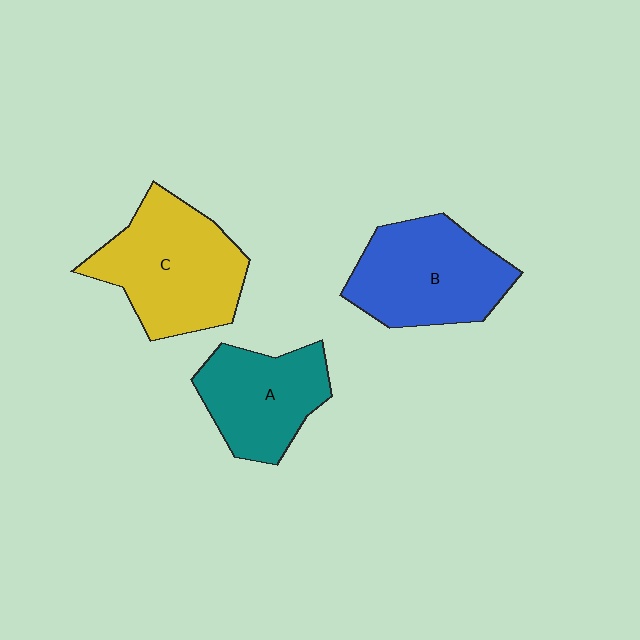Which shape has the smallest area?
Shape A (teal).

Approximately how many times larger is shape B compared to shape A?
Approximately 1.2 times.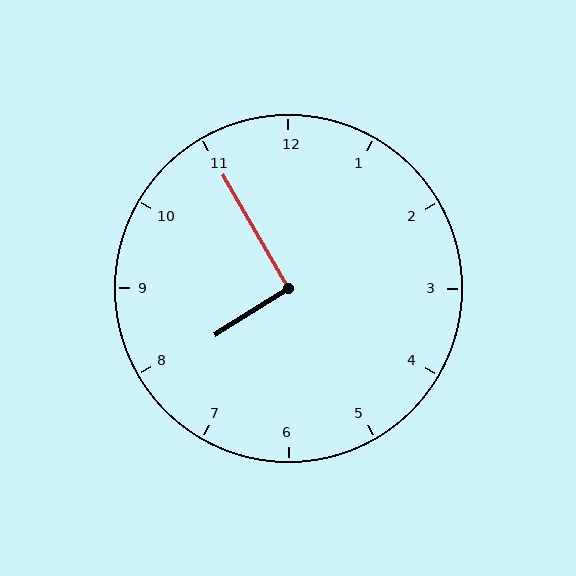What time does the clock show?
7:55.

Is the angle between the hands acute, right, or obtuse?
It is right.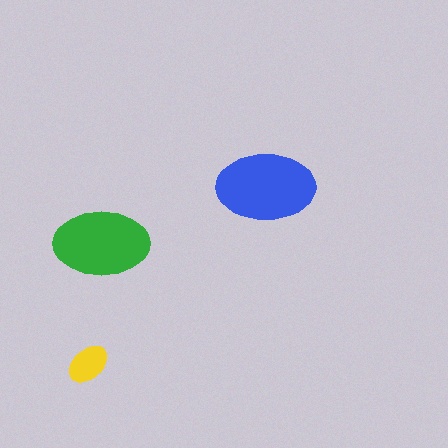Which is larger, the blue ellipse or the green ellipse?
The blue one.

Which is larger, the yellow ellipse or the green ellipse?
The green one.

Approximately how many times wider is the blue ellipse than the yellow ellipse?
About 2.5 times wider.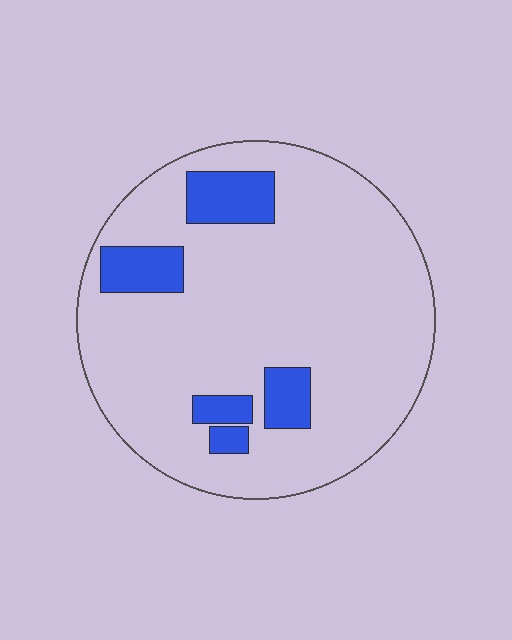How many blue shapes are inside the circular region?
5.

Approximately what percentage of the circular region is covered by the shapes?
Approximately 15%.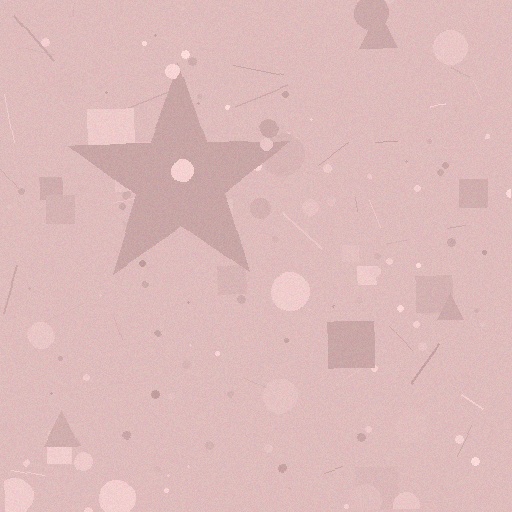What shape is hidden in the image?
A star is hidden in the image.